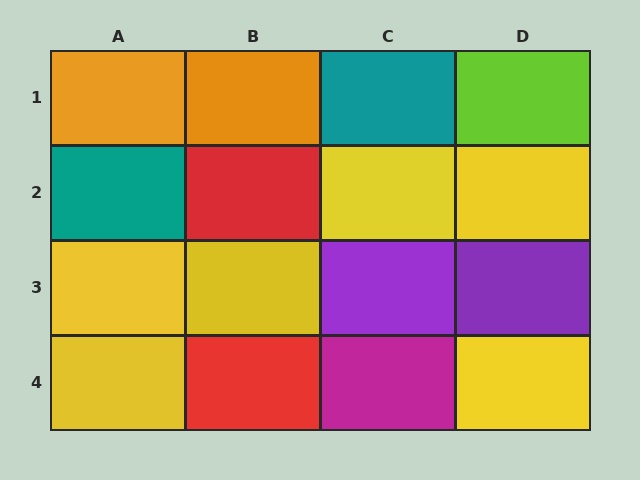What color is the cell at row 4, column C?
Magenta.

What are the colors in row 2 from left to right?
Teal, red, yellow, yellow.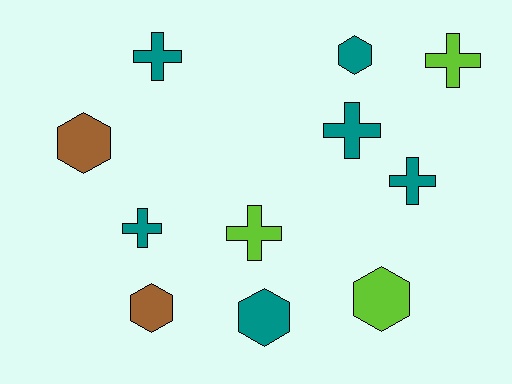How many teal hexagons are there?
There are 2 teal hexagons.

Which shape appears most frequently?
Cross, with 6 objects.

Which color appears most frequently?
Teal, with 6 objects.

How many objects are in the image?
There are 11 objects.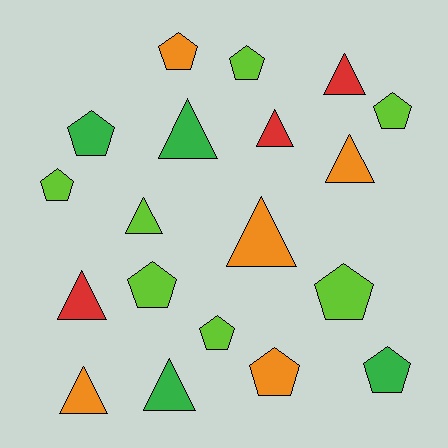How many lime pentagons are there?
There are 6 lime pentagons.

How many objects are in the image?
There are 19 objects.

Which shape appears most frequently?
Pentagon, with 10 objects.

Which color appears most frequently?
Lime, with 7 objects.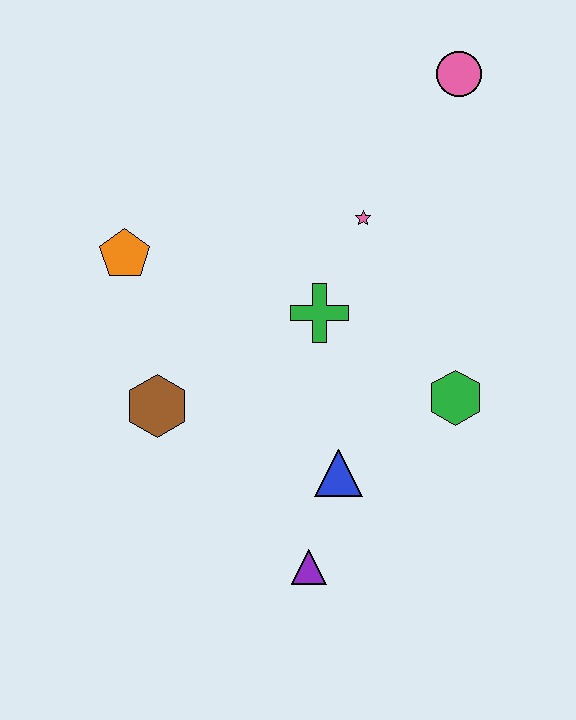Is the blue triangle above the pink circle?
No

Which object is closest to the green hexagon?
The blue triangle is closest to the green hexagon.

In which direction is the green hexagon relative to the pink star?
The green hexagon is below the pink star.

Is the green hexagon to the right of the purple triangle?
Yes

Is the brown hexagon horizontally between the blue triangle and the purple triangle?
No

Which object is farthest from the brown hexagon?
The pink circle is farthest from the brown hexagon.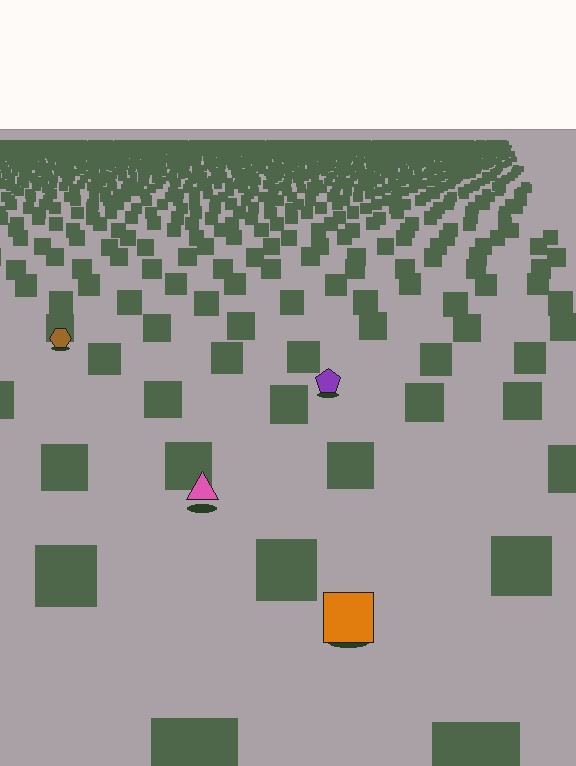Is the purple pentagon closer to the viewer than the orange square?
No. The orange square is closer — you can tell from the texture gradient: the ground texture is coarser near it.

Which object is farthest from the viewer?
The brown hexagon is farthest from the viewer. It appears smaller and the ground texture around it is denser.